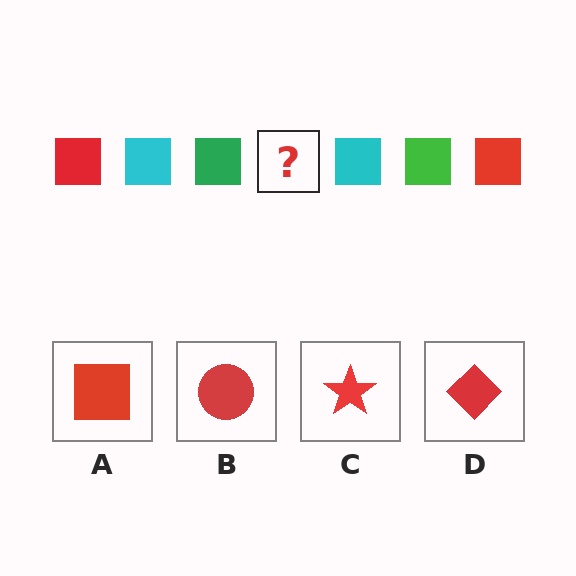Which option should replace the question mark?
Option A.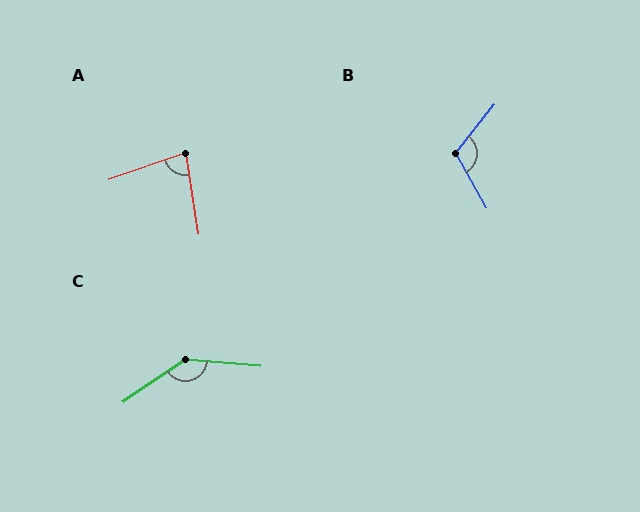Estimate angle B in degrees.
Approximately 112 degrees.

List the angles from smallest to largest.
A (80°), B (112°), C (141°).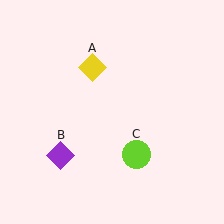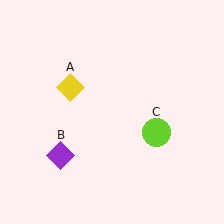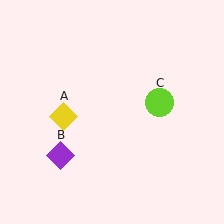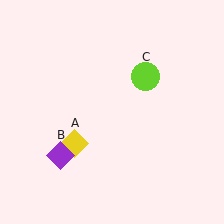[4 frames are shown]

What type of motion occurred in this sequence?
The yellow diamond (object A), lime circle (object C) rotated counterclockwise around the center of the scene.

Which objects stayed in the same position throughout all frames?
Purple diamond (object B) remained stationary.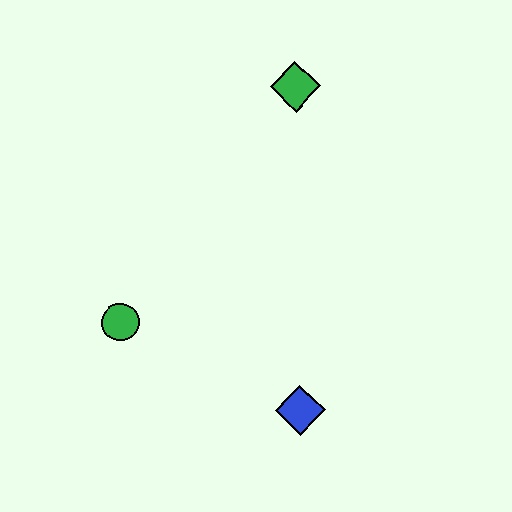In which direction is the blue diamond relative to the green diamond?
The blue diamond is below the green diamond.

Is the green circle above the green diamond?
No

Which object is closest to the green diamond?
The green circle is closest to the green diamond.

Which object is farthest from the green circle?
The green diamond is farthest from the green circle.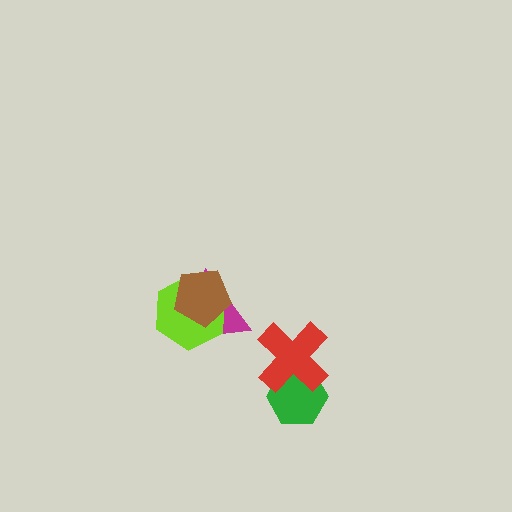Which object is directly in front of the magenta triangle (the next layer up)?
The lime hexagon is directly in front of the magenta triangle.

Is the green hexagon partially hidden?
Yes, it is partially covered by another shape.